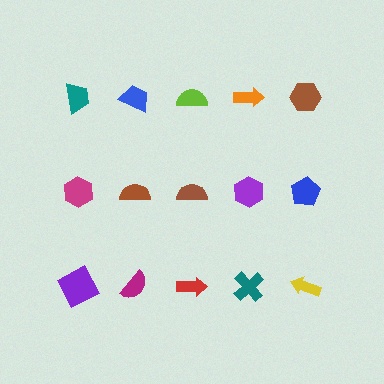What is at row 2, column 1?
A magenta hexagon.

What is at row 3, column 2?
A magenta semicircle.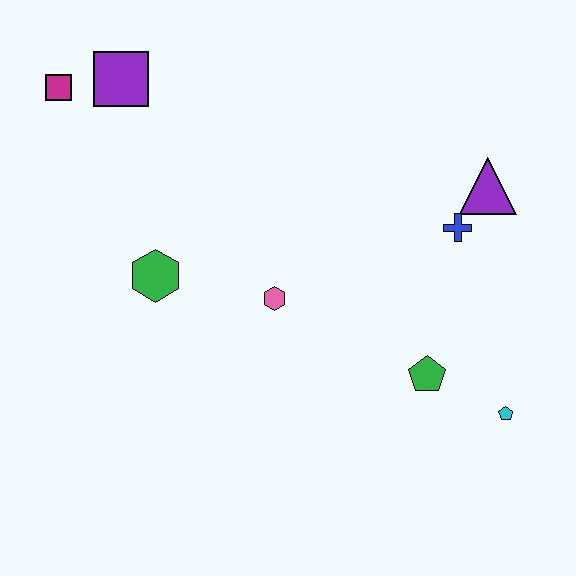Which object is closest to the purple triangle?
The blue cross is closest to the purple triangle.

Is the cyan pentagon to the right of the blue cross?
Yes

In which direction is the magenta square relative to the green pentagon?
The magenta square is to the left of the green pentagon.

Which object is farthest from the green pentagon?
The magenta square is farthest from the green pentagon.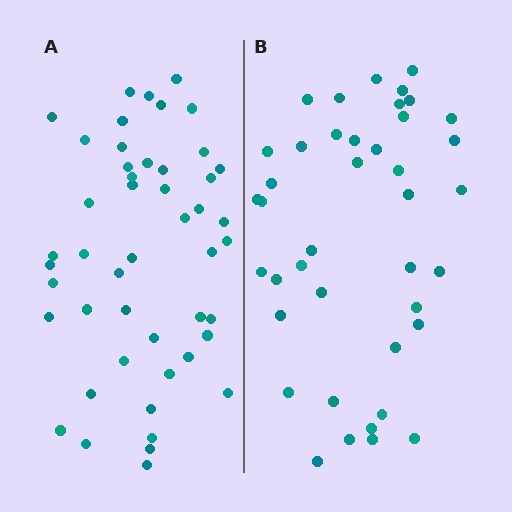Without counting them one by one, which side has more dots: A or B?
Region A (the left region) has more dots.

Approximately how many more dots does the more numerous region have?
Region A has roughly 8 or so more dots than region B.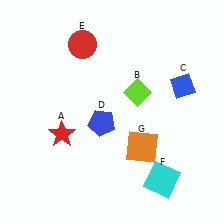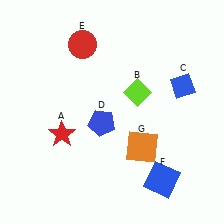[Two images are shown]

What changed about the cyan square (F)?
In Image 1, F is cyan. In Image 2, it changed to blue.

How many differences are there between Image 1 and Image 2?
There is 1 difference between the two images.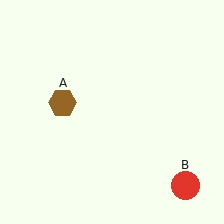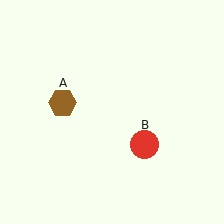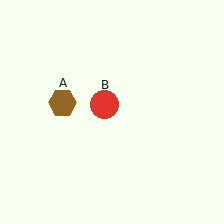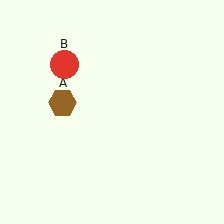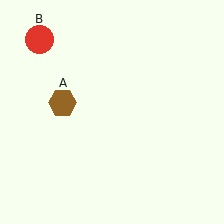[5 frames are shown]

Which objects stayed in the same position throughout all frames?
Brown hexagon (object A) remained stationary.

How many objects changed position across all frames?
1 object changed position: red circle (object B).